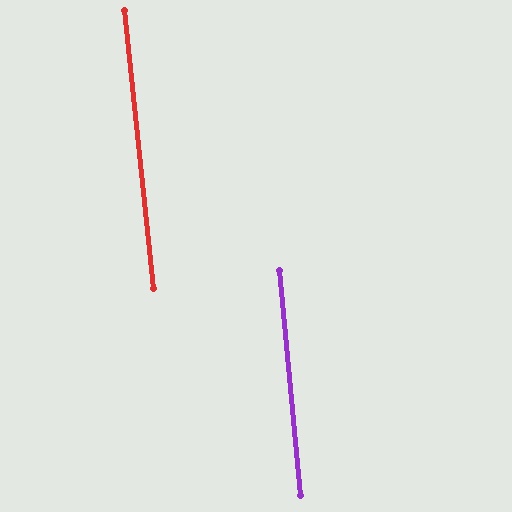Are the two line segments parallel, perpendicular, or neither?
Parallel — their directions differ by only 0.5°.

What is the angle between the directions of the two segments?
Approximately 0 degrees.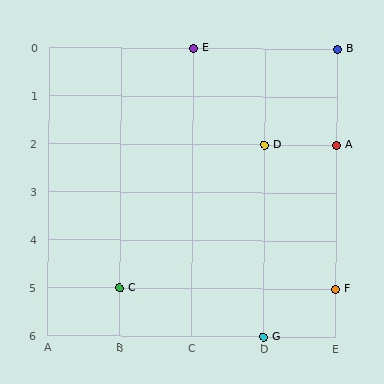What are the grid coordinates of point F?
Point F is at grid coordinates (E, 5).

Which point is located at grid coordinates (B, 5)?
Point C is at (B, 5).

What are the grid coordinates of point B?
Point B is at grid coordinates (E, 0).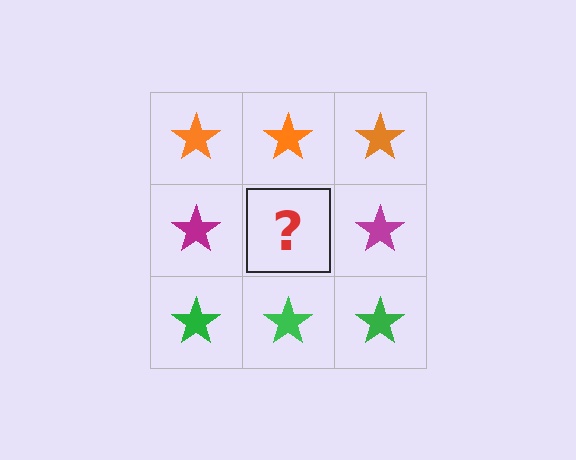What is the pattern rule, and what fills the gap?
The rule is that each row has a consistent color. The gap should be filled with a magenta star.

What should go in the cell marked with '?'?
The missing cell should contain a magenta star.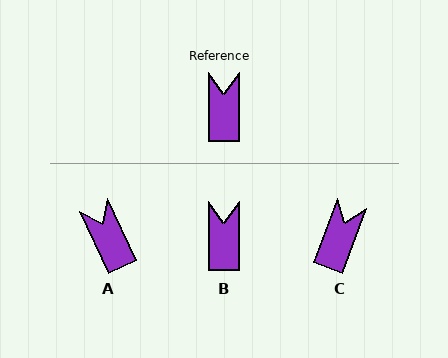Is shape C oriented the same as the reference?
No, it is off by about 21 degrees.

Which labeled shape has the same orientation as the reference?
B.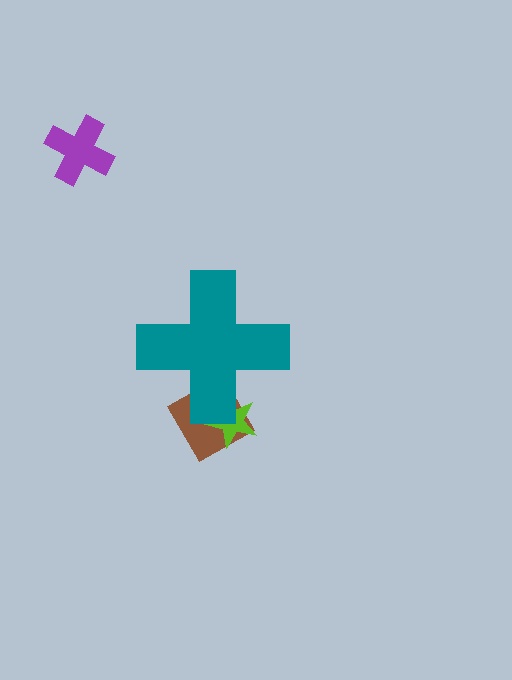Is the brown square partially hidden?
Yes, the brown square is partially hidden behind the teal cross.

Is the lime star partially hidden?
Yes, the lime star is partially hidden behind the teal cross.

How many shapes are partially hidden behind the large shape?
2 shapes are partially hidden.